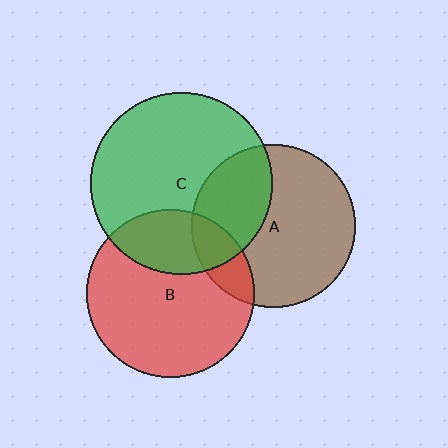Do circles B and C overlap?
Yes.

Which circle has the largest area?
Circle C (green).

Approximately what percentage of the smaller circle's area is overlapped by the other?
Approximately 25%.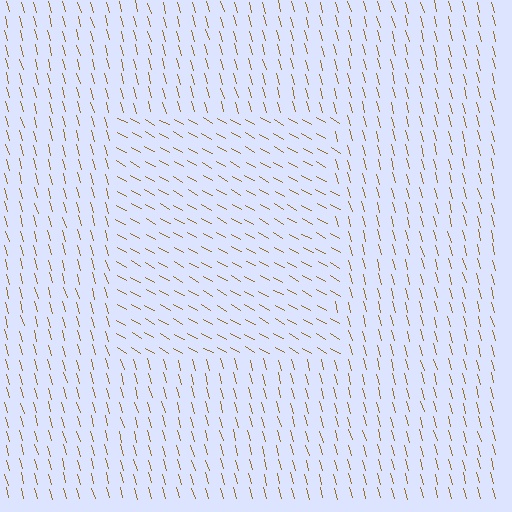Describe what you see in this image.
The image is filled with small brown line segments. A rectangle region in the image has lines oriented differently from the surrounding lines, creating a visible texture boundary.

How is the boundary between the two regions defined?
The boundary is defined purely by a change in line orientation (approximately 45 degrees difference). All lines are the same color and thickness.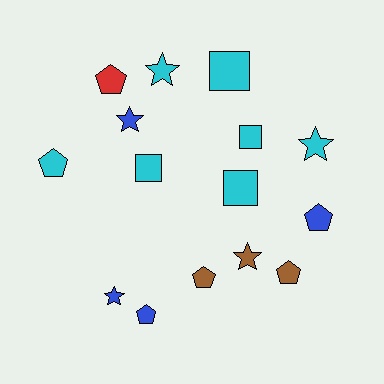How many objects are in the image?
There are 15 objects.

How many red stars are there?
There are no red stars.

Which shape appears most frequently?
Pentagon, with 6 objects.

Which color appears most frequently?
Cyan, with 7 objects.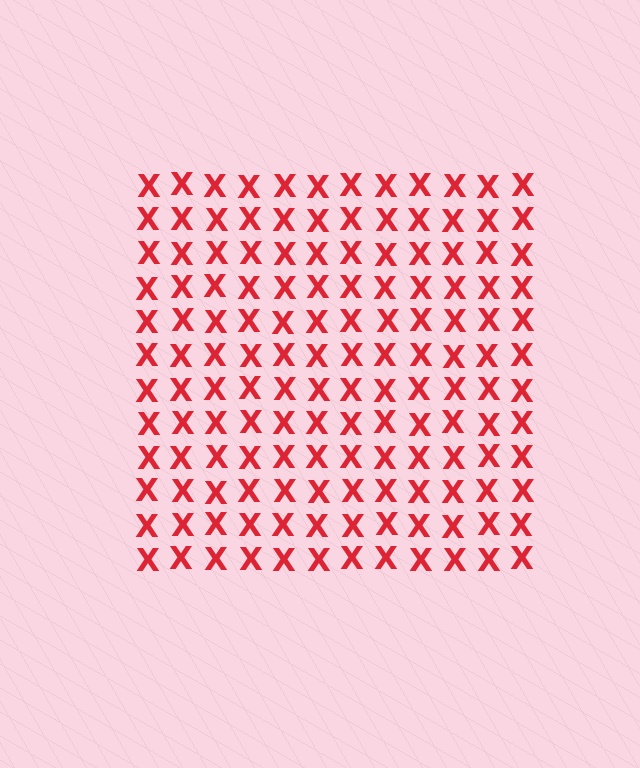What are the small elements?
The small elements are letter X's.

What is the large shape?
The large shape is a square.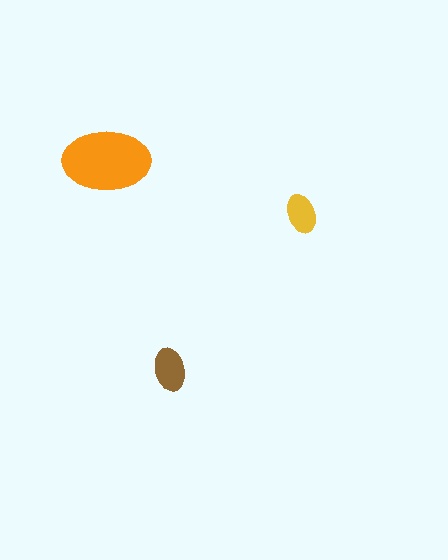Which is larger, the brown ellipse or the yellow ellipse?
The brown one.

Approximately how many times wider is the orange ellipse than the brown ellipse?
About 2 times wider.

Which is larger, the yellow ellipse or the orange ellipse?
The orange one.